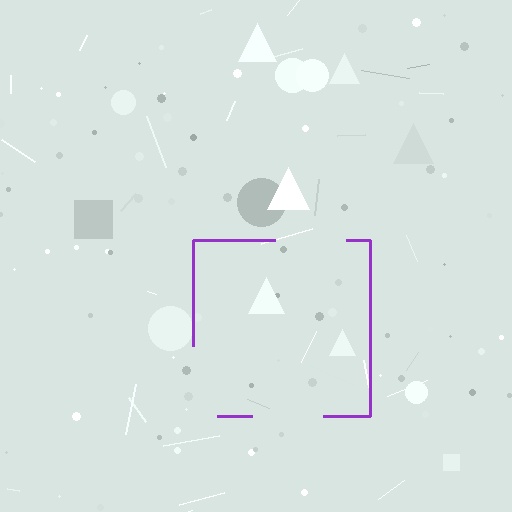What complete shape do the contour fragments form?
The contour fragments form a square.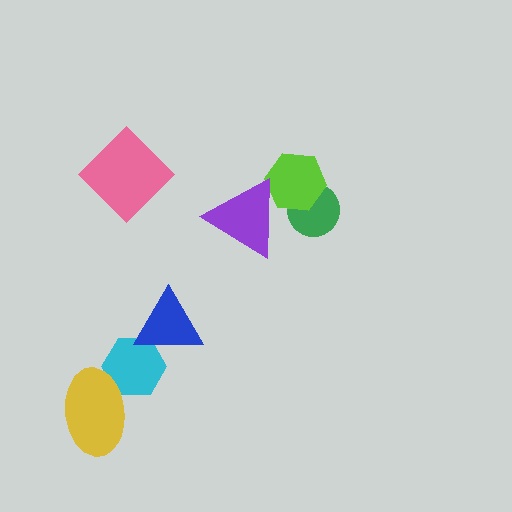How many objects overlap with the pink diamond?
0 objects overlap with the pink diamond.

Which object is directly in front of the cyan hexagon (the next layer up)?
The yellow ellipse is directly in front of the cyan hexagon.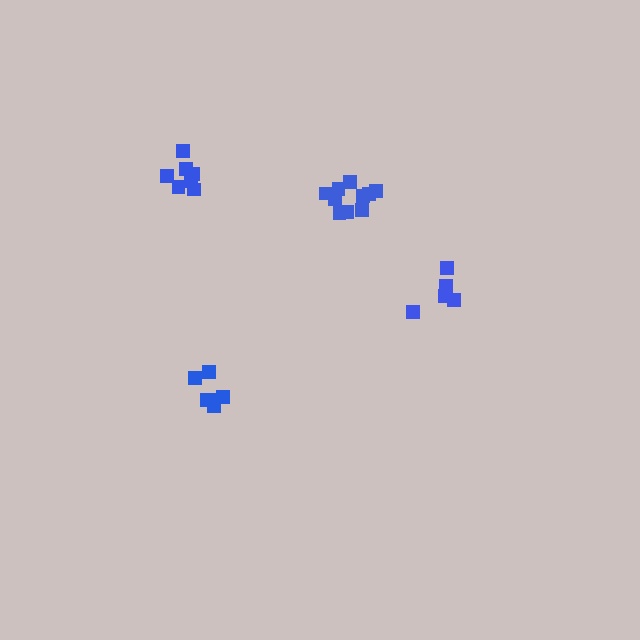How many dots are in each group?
Group 1: 6 dots, Group 2: 10 dots, Group 3: 7 dots, Group 4: 5 dots (28 total).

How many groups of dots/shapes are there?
There are 4 groups.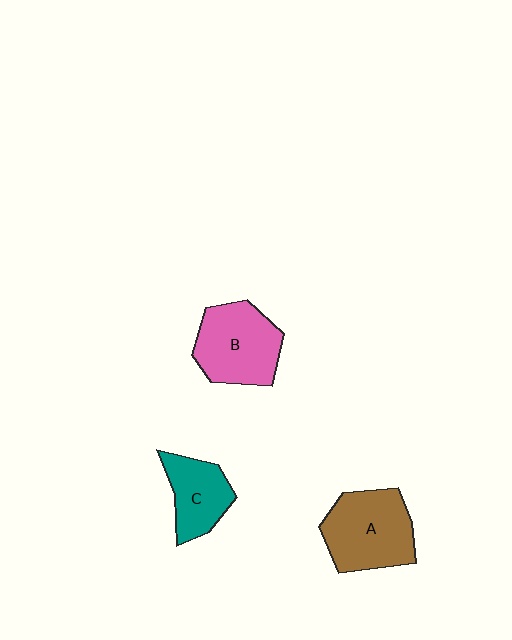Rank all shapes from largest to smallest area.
From largest to smallest: A (brown), B (pink), C (teal).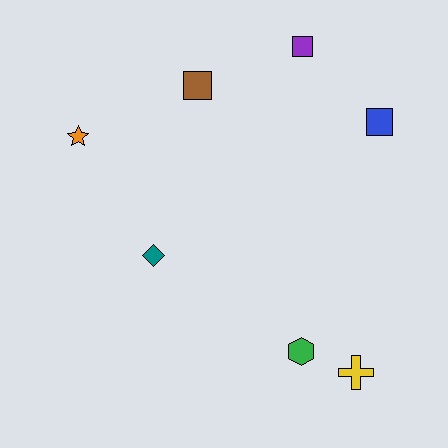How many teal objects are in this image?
There is 1 teal object.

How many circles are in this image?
There are no circles.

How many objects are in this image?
There are 7 objects.